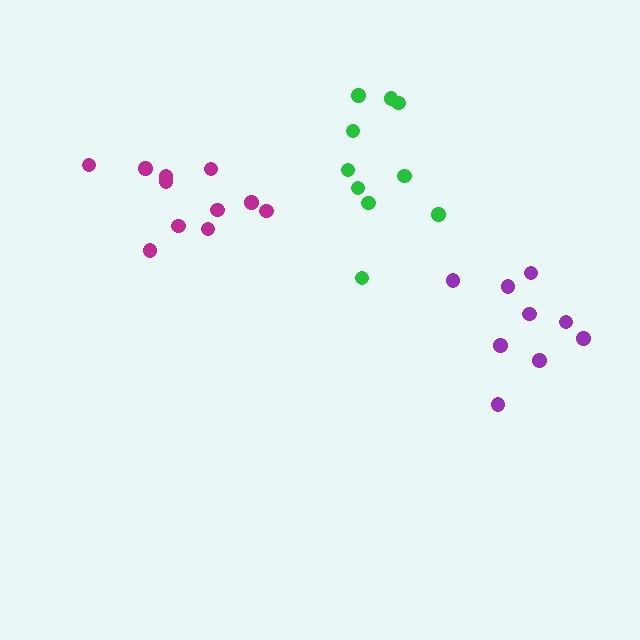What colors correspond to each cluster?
The clusters are colored: magenta, purple, green.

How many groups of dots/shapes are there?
There are 3 groups.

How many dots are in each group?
Group 1: 11 dots, Group 2: 9 dots, Group 3: 10 dots (30 total).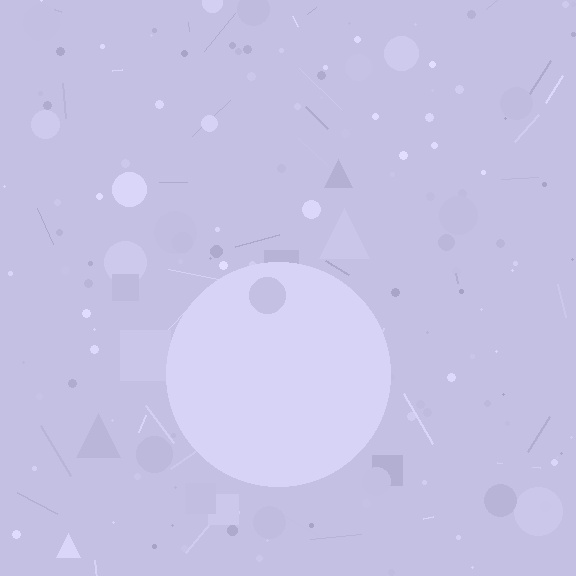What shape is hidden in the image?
A circle is hidden in the image.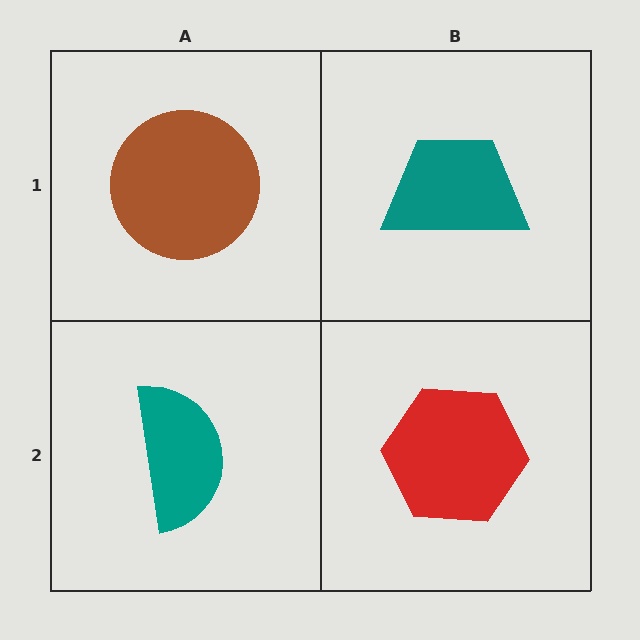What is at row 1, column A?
A brown circle.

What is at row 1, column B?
A teal trapezoid.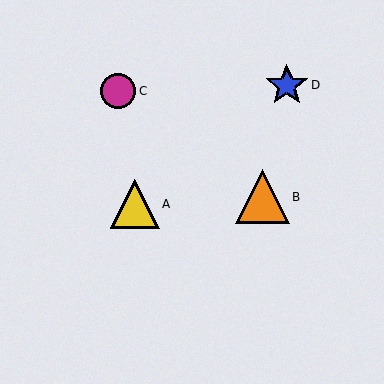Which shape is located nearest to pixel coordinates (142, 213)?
The yellow triangle (labeled A) at (135, 204) is nearest to that location.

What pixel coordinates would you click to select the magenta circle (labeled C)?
Click at (118, 91) to select the magenta circle C.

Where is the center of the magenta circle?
The center of the magenta circle is at (118, 91).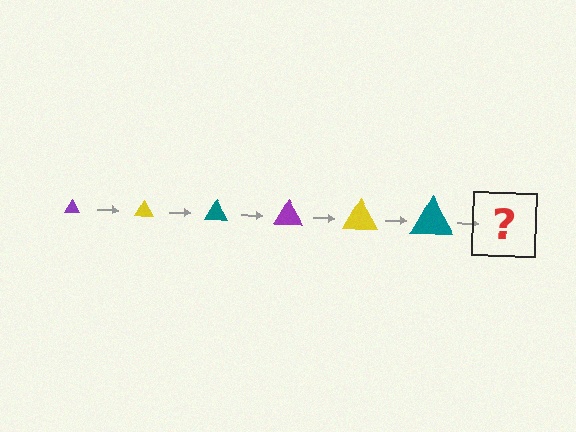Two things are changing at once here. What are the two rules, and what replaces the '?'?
The two rules are that the triangle grows larger each step and the color cycles through purple, yellow, and teal. The '?' should be a purple triangle, larger than the previous one.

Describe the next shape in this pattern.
It should be a purple triangle, larger than the previous one.